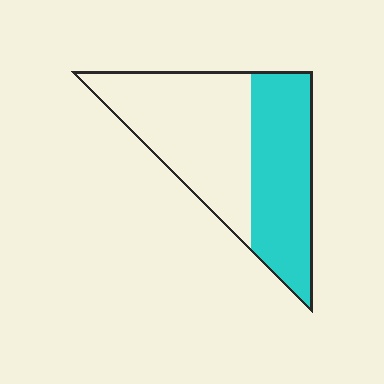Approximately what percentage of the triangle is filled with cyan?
Approximately 45%.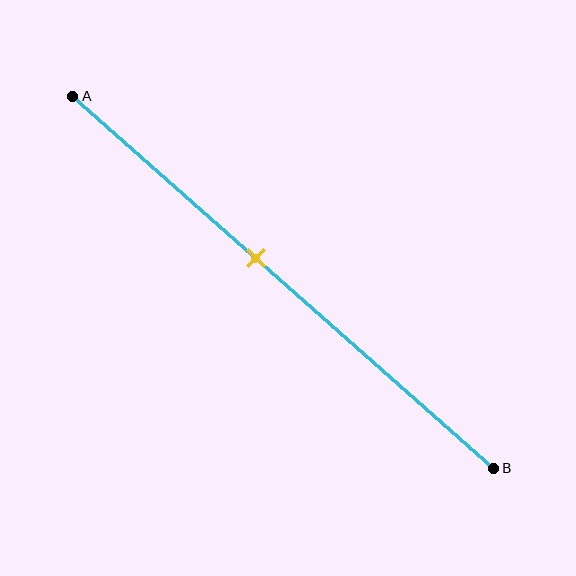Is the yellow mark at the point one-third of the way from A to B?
No, the mark is at about 45% from A, not at the 33% one-third point.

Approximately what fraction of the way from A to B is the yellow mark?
The yellow mark is approximately 45% of the way from A to B.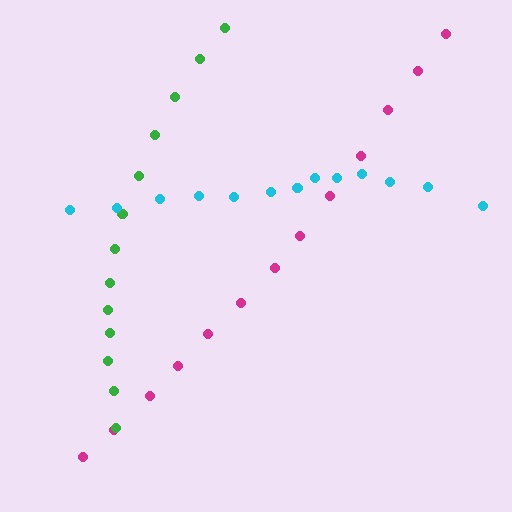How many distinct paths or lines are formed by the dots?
There are 3 distinct paths.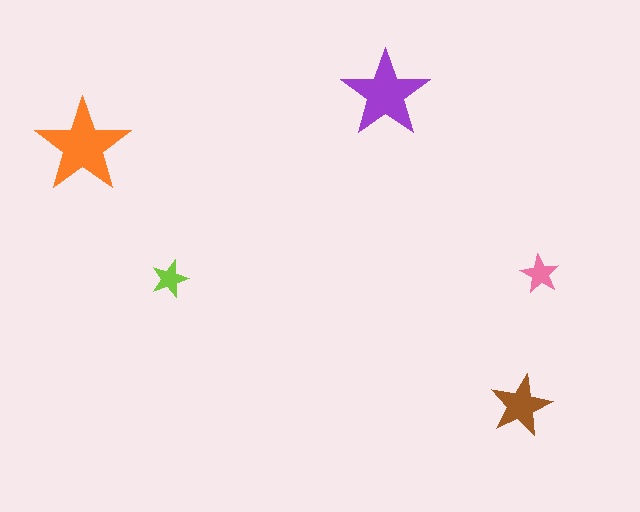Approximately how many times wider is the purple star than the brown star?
About 1.5 times wider.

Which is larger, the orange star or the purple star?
The orange one.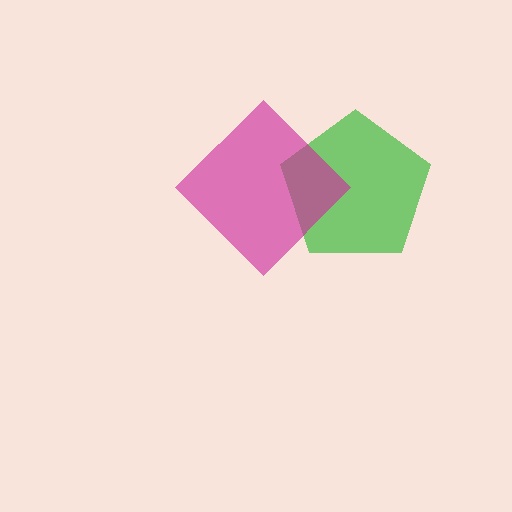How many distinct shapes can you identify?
There are 2 distinct shapes: a green pentagon, a magenta diamond.